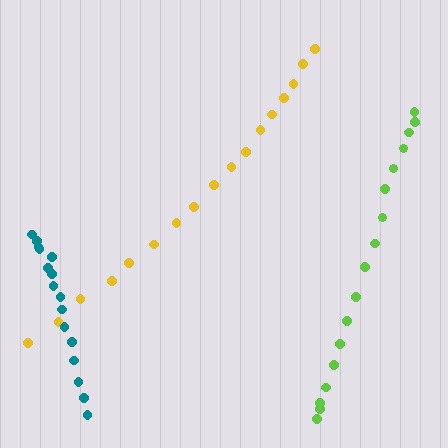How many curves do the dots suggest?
There are 3 distinct paths.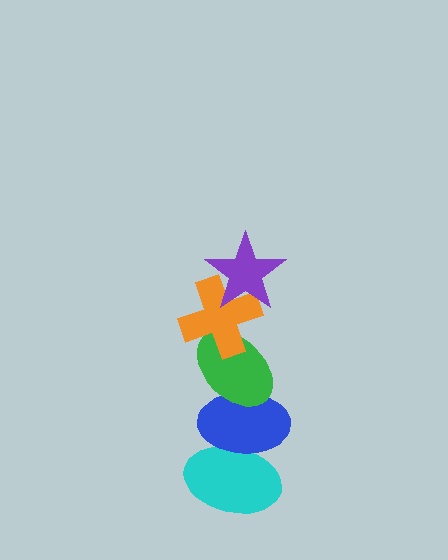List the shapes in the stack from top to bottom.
From top to bottom: the purple star, the orange cross, the green ellipse, the blue ellipse, the cyan ellipse.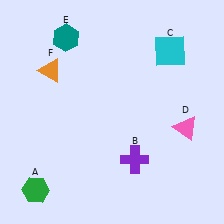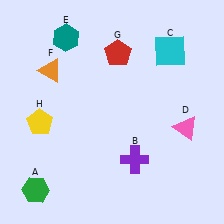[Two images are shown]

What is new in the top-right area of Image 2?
A red pentagon (G) was added in the top-right area of Image 2.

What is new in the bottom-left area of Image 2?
A yellow pentagon (H) was added in the bottom-left area of Image 2.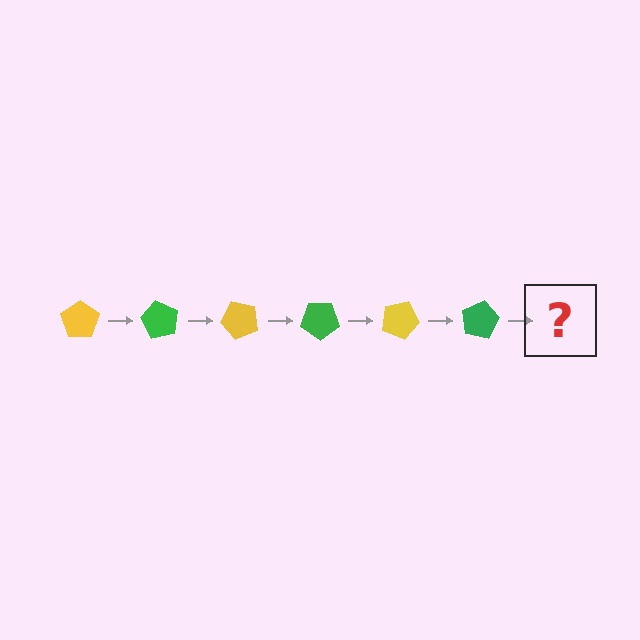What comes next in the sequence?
The next element should be a yellow pentagon, rotated 360 degrees from the start.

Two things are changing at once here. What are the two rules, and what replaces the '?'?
The two rules are that it rotates 60 degrees each step and the color cycles through yellow and green. The '?' should be a yellow pentagon, rotated 360 degrees from the start.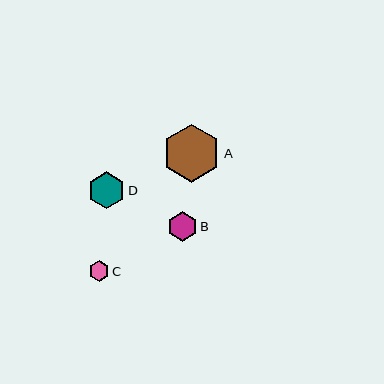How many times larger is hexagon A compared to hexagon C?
Hexagon A is approximately 2.8 times the size of hexagon C.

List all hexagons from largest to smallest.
From largest to smallest: A, D, B, C.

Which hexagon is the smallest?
Hexagon C is the smallest with a size of approximately 21 pixels.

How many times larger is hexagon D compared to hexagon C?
Hexagon D is approximately 1.8 times the size of hexagon C.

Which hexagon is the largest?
Hexagon A is the largest with a size of approximately 58 pixels.